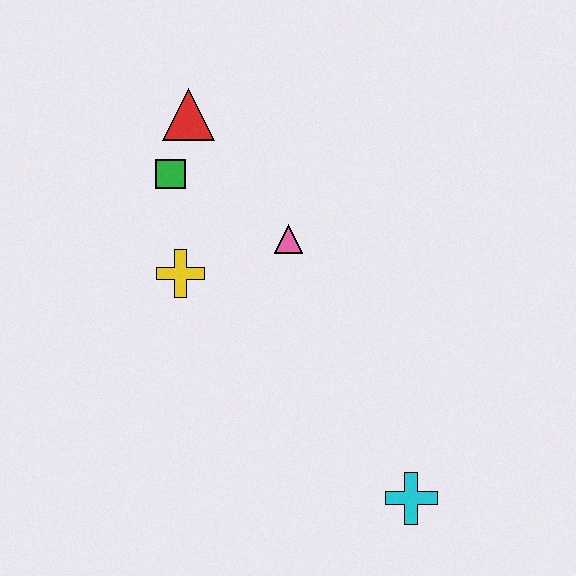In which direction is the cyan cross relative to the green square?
The cyan cross is below the green square.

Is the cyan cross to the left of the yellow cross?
No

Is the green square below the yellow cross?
No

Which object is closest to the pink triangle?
The yellow cross is closest to the pink triangle.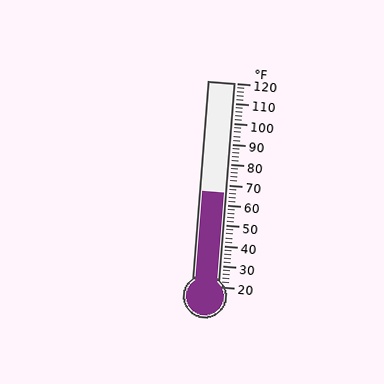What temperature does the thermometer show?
The thermometer shows approximately 66°F.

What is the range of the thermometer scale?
The thermometer scale ranges from 20°F to 120°F.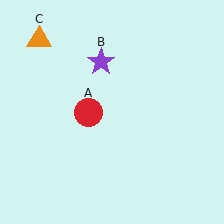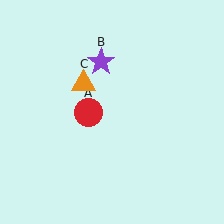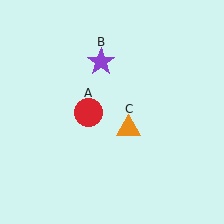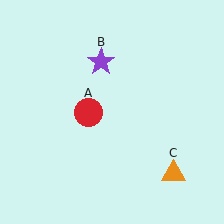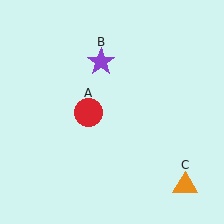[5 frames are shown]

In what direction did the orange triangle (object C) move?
The orange triangle (object C) moved down and to the right.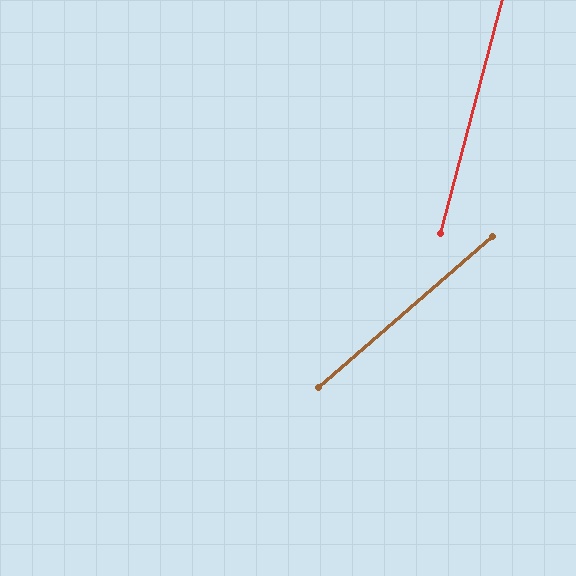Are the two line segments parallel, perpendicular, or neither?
Neither parallel nor perpendicular — they differ by about 34°.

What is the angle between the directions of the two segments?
Approximately 34 degrees.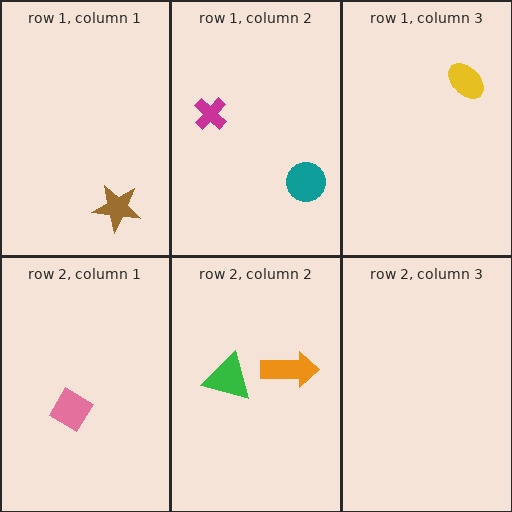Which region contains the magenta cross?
The row 1, column 2 region.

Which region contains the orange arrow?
The row 2, column 2 region.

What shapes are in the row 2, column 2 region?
The orange arrow, the green triangle.